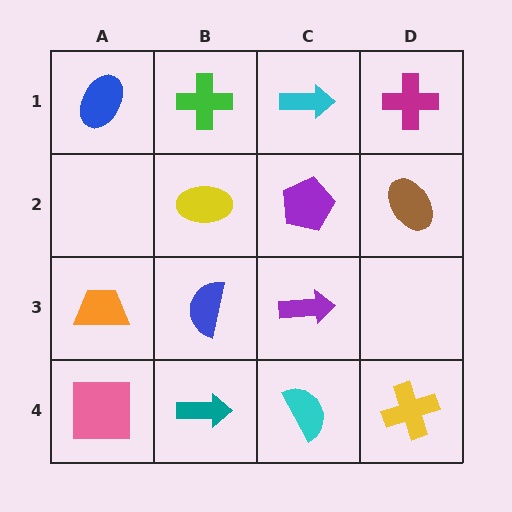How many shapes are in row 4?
4 shapes.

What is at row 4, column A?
A pink square.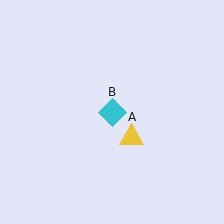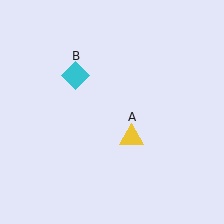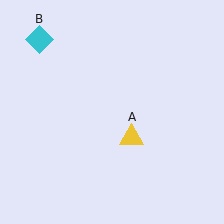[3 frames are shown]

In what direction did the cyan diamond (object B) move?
The cyan diamond (object B) moved up and to the left.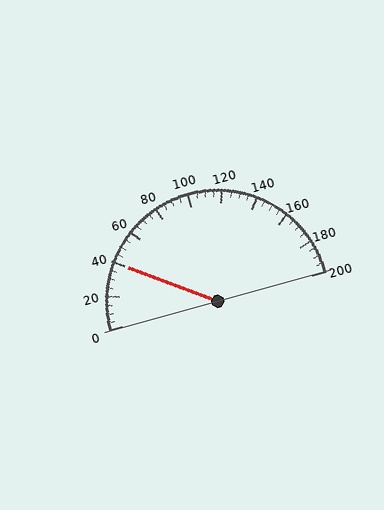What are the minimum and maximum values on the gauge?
The gauge ranges from 0 to 200.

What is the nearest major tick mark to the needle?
The nearest major tick mark is 40.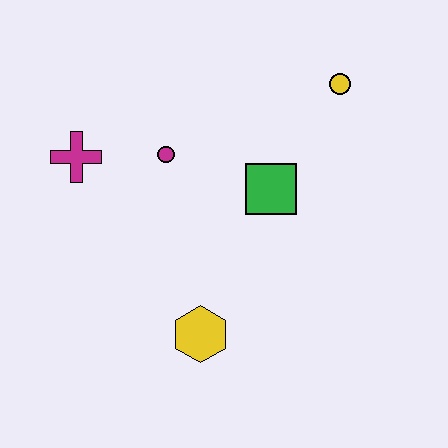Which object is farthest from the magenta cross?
The yellow circle is farthest from the magenta cross.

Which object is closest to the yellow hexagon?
The green square is closest to the yellow hexagon.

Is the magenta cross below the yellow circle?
Yes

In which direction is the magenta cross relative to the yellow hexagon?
The magenta cross is above the yellow hexagon.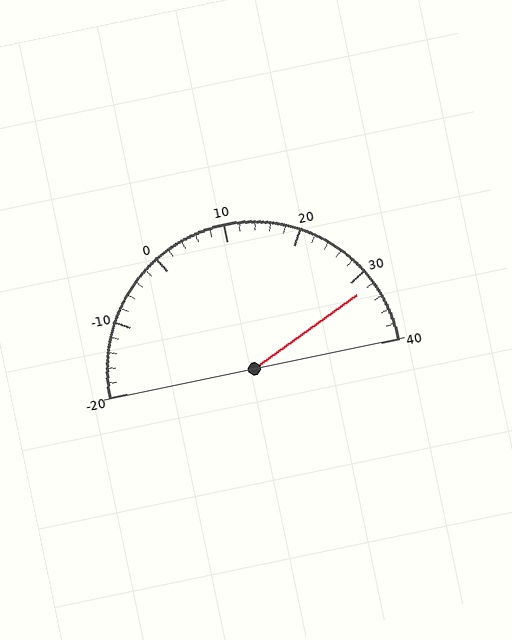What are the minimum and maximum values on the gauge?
The gauge ranges from -20 to 40.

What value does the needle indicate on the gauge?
The needle indicates approximately 32.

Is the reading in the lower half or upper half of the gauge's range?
The reading is in the upper half of the range (-20 to 40).